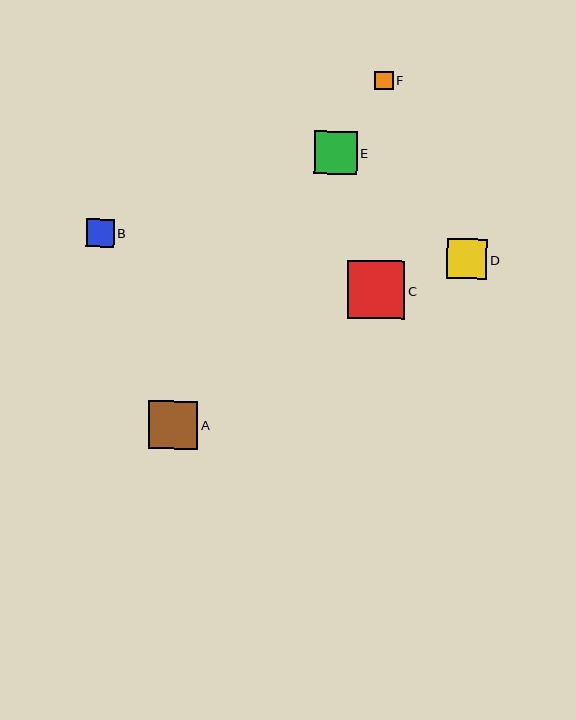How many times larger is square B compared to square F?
Square B is approximately 1.5 times the size of square F.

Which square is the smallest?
Square F is the smallest with a size of approximately 18 pixels.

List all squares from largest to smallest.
From largest to smallest: C, A, E, D, B, F.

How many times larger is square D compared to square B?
Square D is approximately 1.5 times the size of square B.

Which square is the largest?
Square C is the largest with a size of approximately 57 pixels.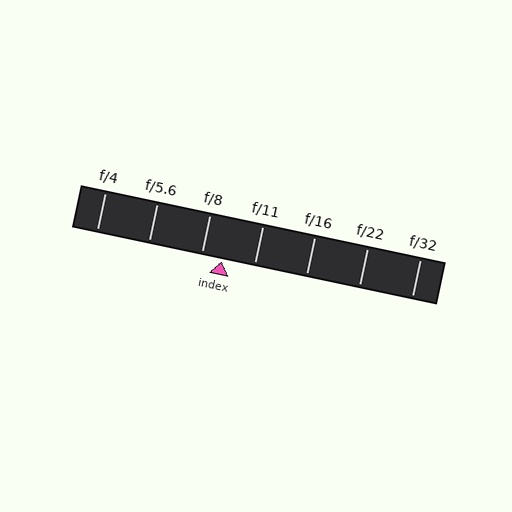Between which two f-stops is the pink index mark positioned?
The index mark is between f/8 and f/11.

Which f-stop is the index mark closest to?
The index mark is closest to f/8.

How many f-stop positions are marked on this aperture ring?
There are 7 f-stop positions marked.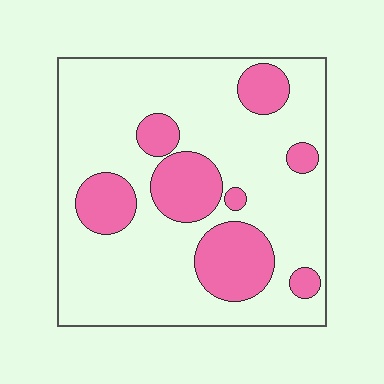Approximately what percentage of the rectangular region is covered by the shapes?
Approximately 25%.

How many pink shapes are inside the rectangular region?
8.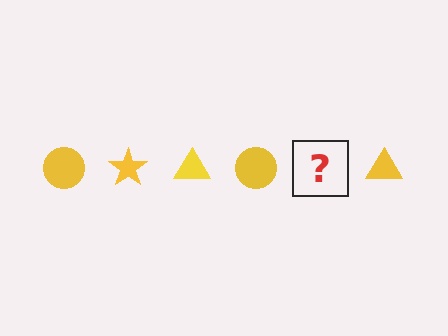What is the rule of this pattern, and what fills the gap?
The rule is that the pattern cycles through circle, star, triangle shapes in yellow. The gap should be filled with a yellow star.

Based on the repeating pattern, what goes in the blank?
The blank should be a yellow star.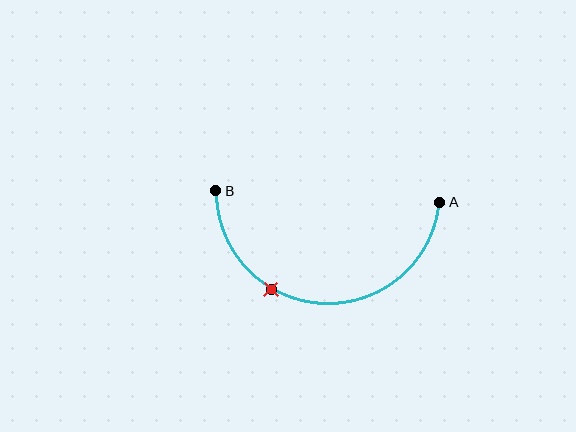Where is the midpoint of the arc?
The arc midpoint is the point on the curve farthest from the straight line joining A and B. It sits below that line.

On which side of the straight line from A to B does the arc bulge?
The arc bulges below the straight line connecting A and B.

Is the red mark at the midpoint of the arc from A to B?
No. The red mark lies on the arc but is closer to endpoint B. The arc midpoint would be at the point on the curve equidistant along the arc from both A and B.